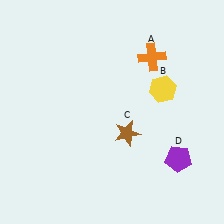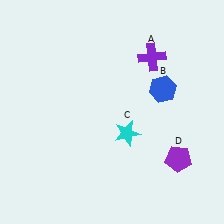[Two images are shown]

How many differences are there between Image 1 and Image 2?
There are 3 differences between the two images.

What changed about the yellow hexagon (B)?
In Image 1, B is yellow. In Image 2, it changed to blue.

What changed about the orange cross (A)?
In Image 1, A is orange. In Image 2, it changed to purple.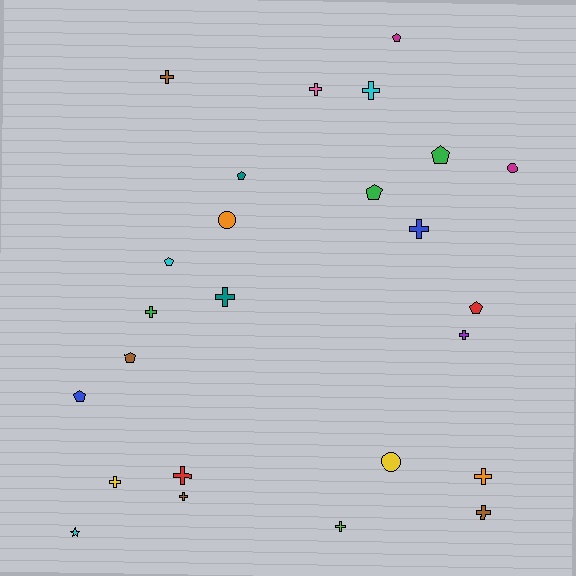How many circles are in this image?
There are 3 circles.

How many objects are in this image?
There are 25 objects.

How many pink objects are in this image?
There is 1 pink object.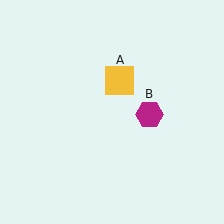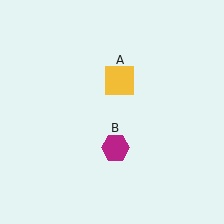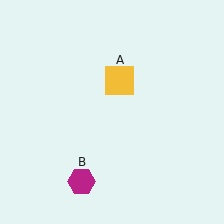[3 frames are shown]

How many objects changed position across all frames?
1 object changed position: magenta hexagon (object B).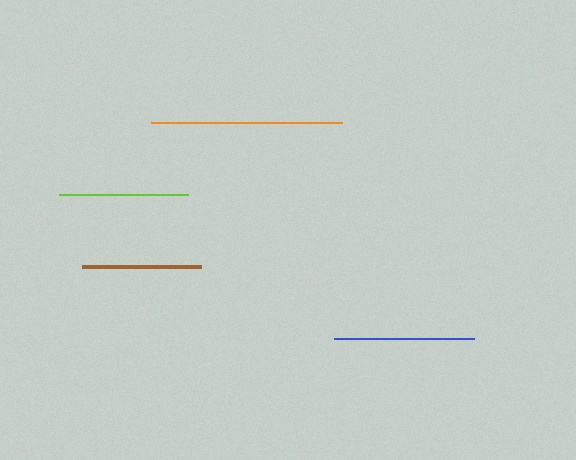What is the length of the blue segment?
The blue segment is approximately 139 pixels long.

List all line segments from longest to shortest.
From longest to shortest: orange, blue, lime, brown.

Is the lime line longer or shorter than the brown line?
The lime line is longer than the brown line.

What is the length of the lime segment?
The lime segment is approximately 129 pixels long.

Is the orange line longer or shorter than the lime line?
The orange line is longer than the lime line.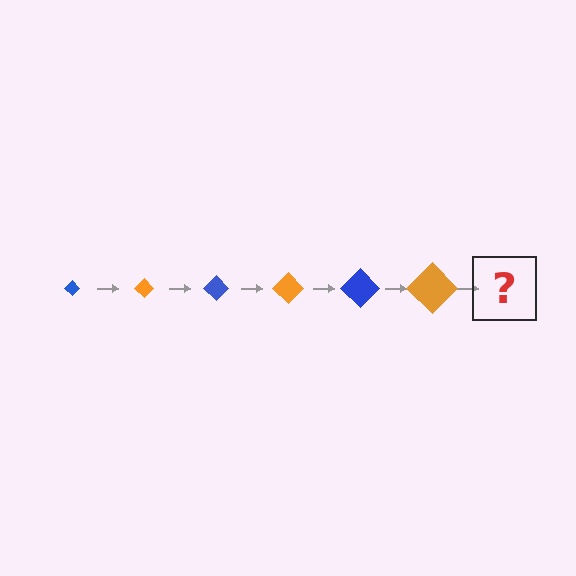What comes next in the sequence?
The next element should be a blue diamond, larger than the previous one.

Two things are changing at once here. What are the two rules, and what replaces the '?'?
The two rules are that the diamond grows larger each step and the color cycles through blue and orange. The '?' should be a blue diamond, larger than the previous one.